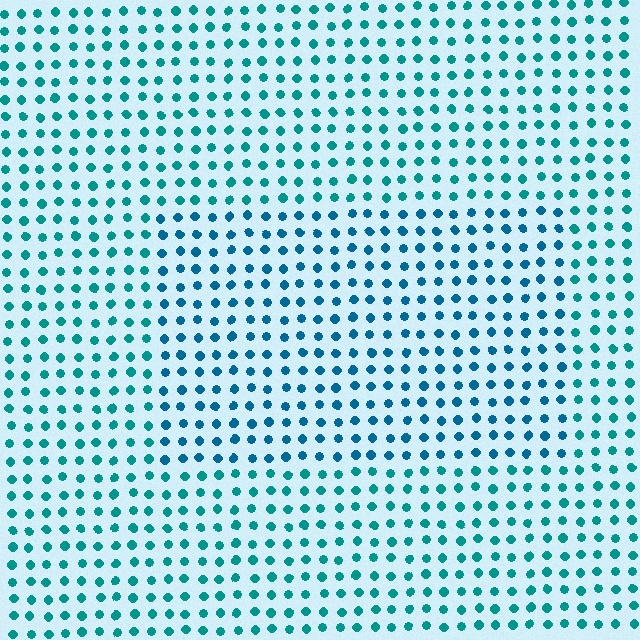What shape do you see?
I see a rectangle.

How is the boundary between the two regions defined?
The boundary is defined purely by a slight shift in hue (about 22 degrees). Spacing, size, and orientation are identical on both sides.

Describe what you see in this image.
The image is filled with small teal elements in a uniform arrangement. A rectangle-shaped region is visible where the elements are tinted to a slightly different hue, forming a subtle color boundary.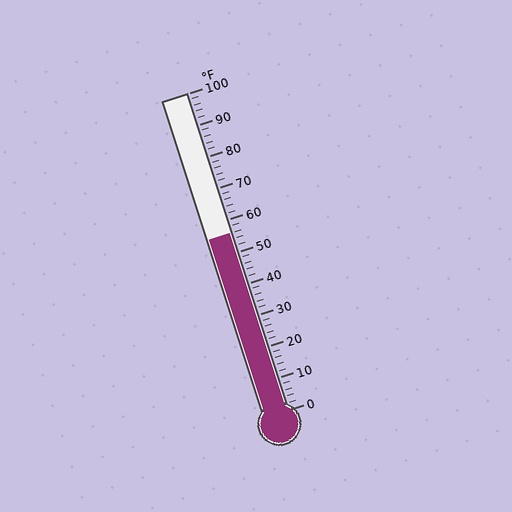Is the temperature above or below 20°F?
The temperature is above 20°F.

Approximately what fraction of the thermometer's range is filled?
The thermometer is filled to approximately 55% of its range.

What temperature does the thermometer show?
The thermometer shows approximately 56°F.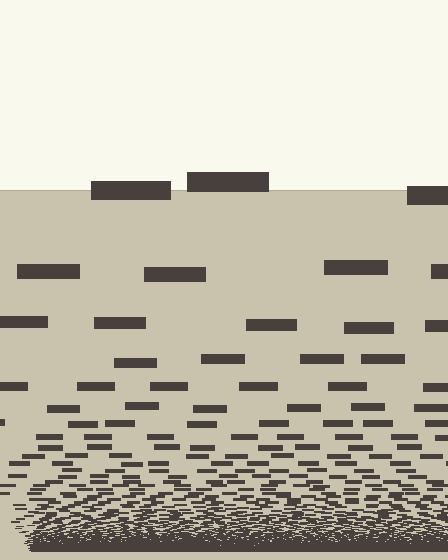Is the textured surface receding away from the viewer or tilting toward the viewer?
The surface appears to tilt toward the viewer. Texture elements get larger and sparser toward the top.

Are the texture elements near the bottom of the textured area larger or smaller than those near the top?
Smaller. The gradient is inverted — elements near the bottom are smaller and denser.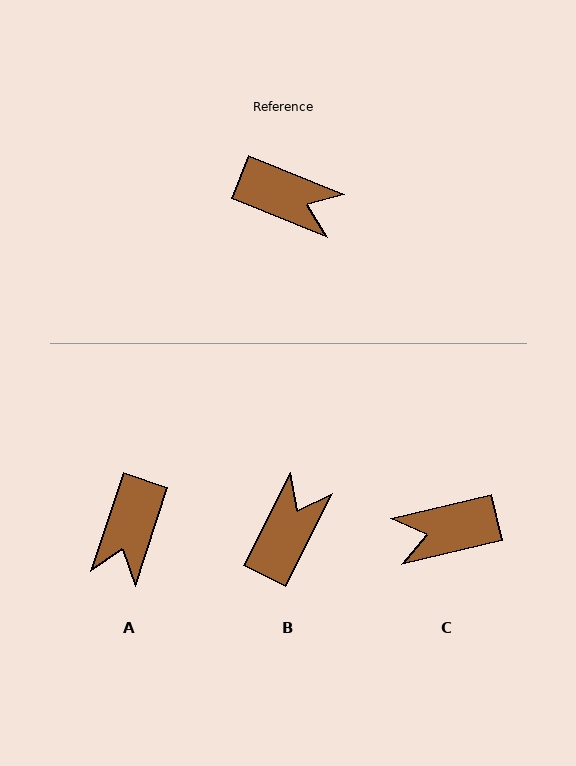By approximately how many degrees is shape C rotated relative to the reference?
Approximately 145 degrees clockwise.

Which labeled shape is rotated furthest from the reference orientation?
C, about 145 degrees away.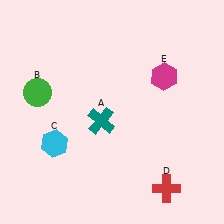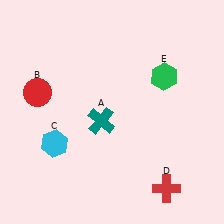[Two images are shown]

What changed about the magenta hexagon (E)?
In Image 1, E is magenta. In Image 2, it changed to green.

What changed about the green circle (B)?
In Image 1, B is green. In Image 2, it changed to red.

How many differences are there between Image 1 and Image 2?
There are 2 differences between the two images.